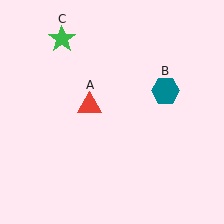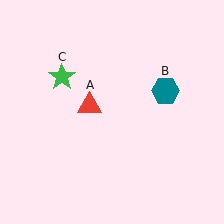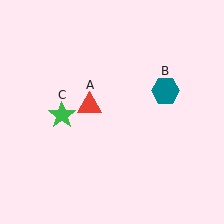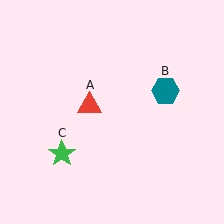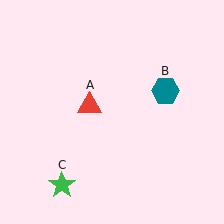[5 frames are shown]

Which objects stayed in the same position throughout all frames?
Red triangle (object A) and teal hexagon (object B) remained stationary.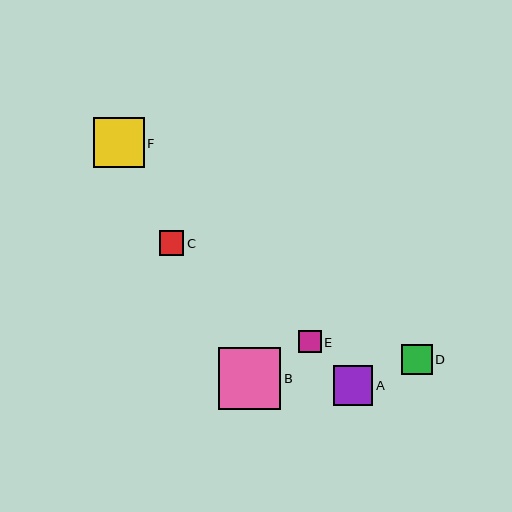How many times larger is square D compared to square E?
Square D is approximately 1.4 times the size of square E.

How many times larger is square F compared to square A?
Square F is approximately 1.3 times the size of square A.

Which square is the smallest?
Square E is the smallest with a size of approximately 22 pixels.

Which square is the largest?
Square B is the largest with a size of approximately 62 pixels.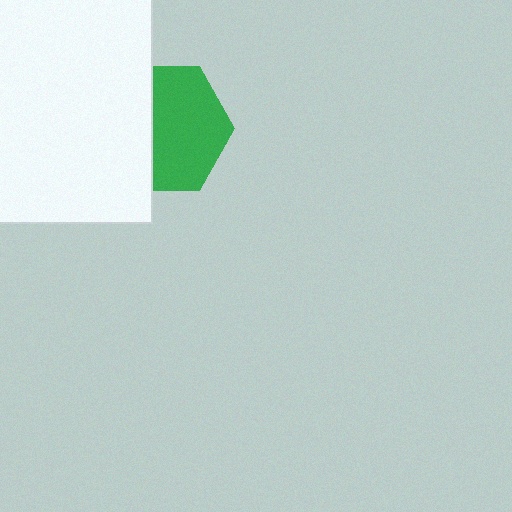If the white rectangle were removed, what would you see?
You would see the complete green hexagon.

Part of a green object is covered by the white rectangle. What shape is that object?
It is a hexagon.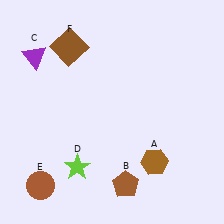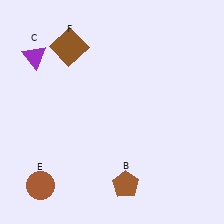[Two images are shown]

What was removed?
The brown hexagon (A), the lime star (D) were removed in Image 2.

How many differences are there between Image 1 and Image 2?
There are 2 differences between the two images.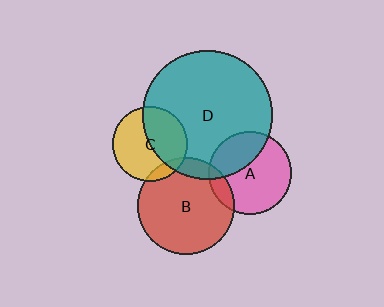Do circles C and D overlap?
Yes.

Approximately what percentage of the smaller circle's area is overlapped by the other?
Approximately 45%.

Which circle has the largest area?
Circle D (teal).